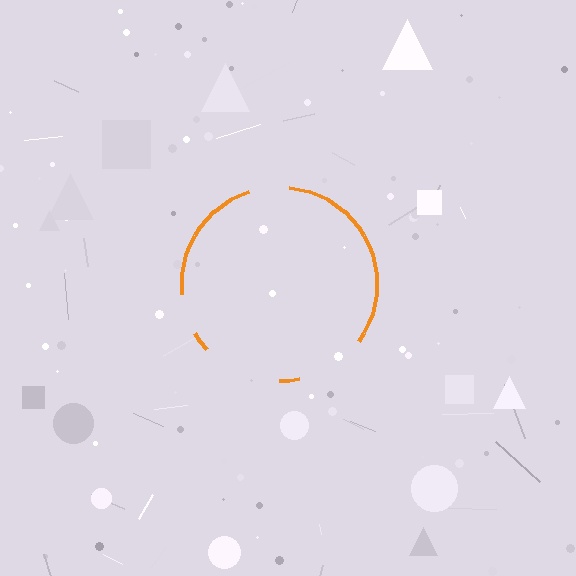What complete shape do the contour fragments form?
The contour fragments form a circle.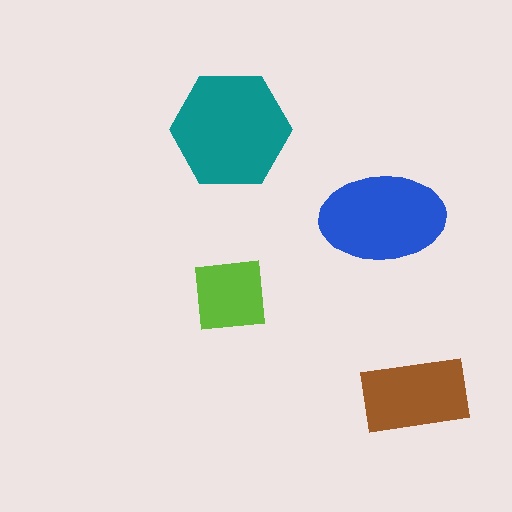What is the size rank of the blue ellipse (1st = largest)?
2nd.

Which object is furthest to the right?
The brown rectangle is rightmost.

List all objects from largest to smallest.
The teal hexagon, the blue ellipse, the brown rectangle, the lime square.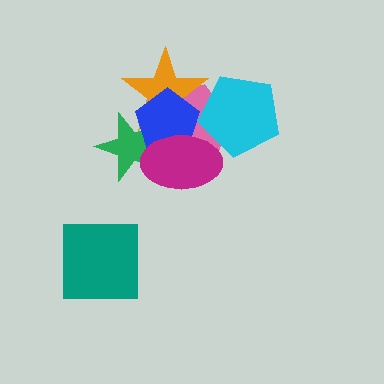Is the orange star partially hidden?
Yes, it is partially covered by another shape.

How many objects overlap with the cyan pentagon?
3 objects overlap with the cyan pentagon.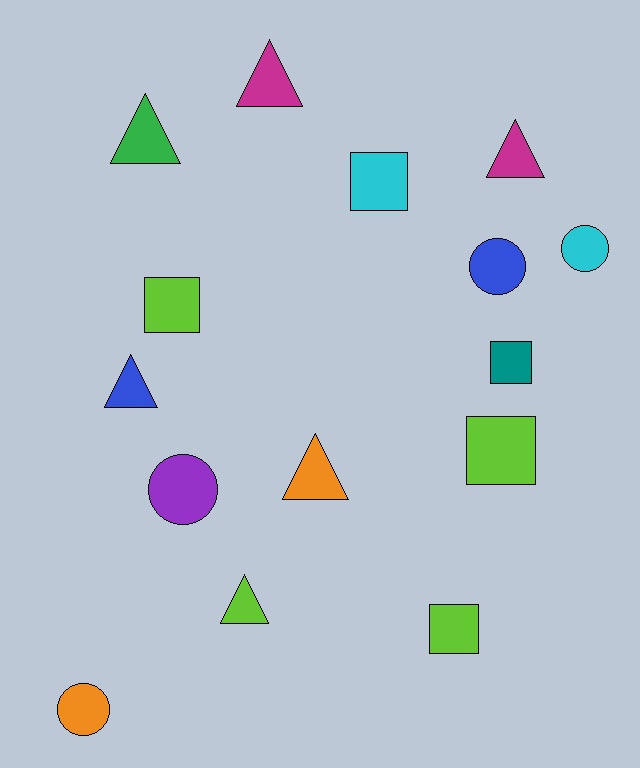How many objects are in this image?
There are 15 objects.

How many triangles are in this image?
There are 6 triangles.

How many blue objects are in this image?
There are 2 blue objects.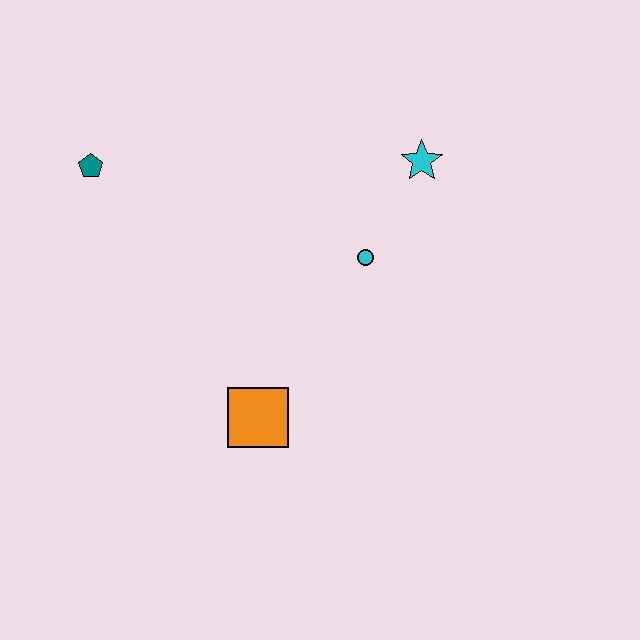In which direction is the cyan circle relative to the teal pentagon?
The cyan circle is to the right of the teal pentagon.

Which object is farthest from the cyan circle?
The teal pentagon is farthest from the cyan circle.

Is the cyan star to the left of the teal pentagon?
No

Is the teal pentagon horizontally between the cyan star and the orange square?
No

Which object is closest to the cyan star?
The cyan circle is closest to the cyan star.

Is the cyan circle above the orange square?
Yes